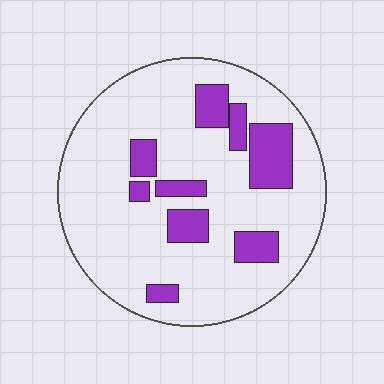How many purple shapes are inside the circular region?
9.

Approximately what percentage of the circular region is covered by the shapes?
Approximately 20%.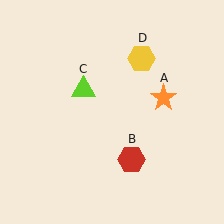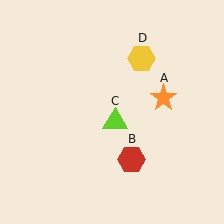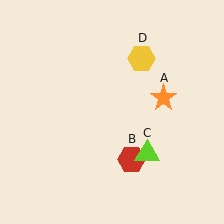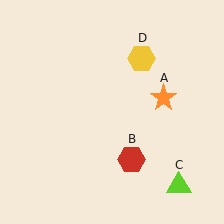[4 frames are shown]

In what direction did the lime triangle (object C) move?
The lime triangle (object C) moved down and to the right.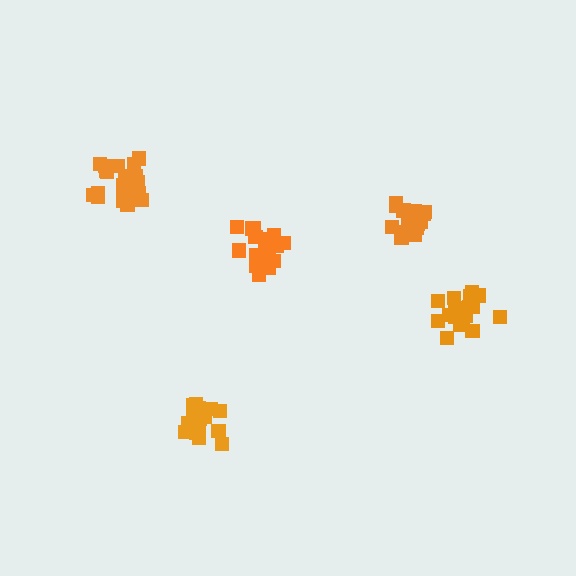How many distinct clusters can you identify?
There are 5 distinct clusters.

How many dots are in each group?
Group 1: 19 dots, Group 2: 19 dots, Group 3: 21 dots, Group 4: 18 dots, Group 5: 21 dots (98 total).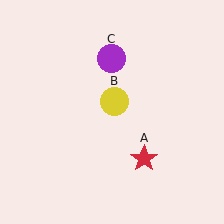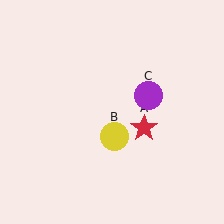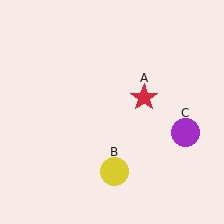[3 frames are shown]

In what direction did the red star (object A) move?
The red star (object A) moved up.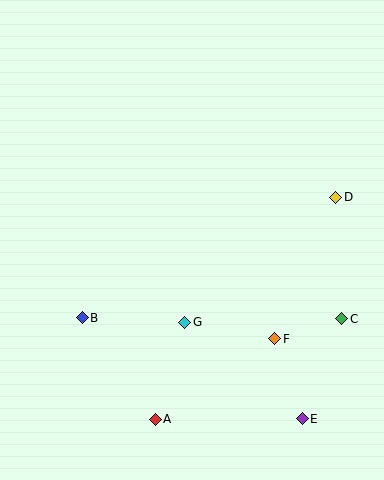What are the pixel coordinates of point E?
Point E is at (302, 419).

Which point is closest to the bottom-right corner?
Point E is closest to the bottom-right corner.